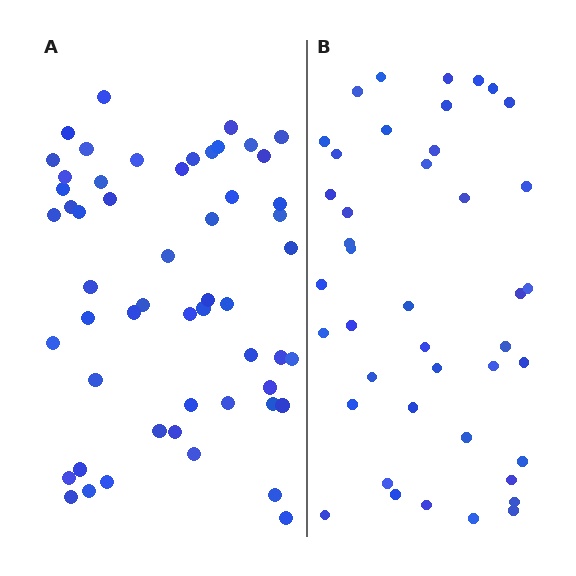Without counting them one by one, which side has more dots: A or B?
Region A (the left region) has more dots.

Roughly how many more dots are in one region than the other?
Region A has roughly 12 or so more dots than region B.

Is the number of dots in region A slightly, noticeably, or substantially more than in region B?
Region A has noticeably more, but not dramatically so. The ratio is roughly 1.3 to 1.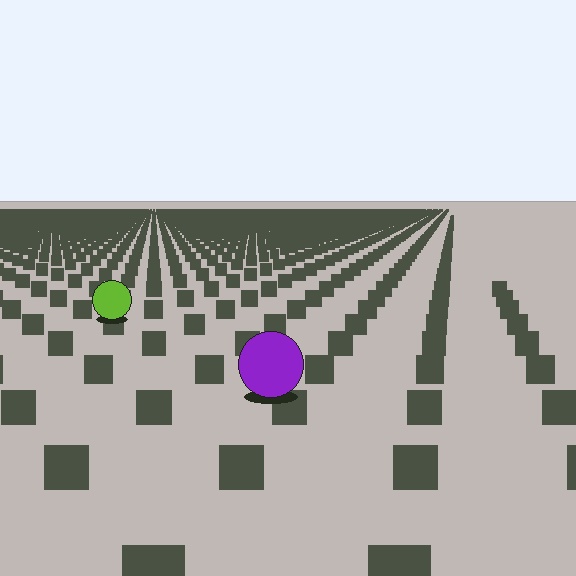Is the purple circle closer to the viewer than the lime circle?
Yes. The purple circle is closer — you can tell from the texture gradient: the ground texture is coarser near it.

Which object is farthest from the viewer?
The lime circle is farthest from the viewer. It appears smaller and the ground texture around it is denser.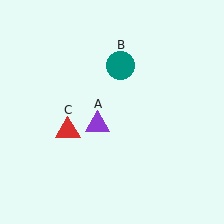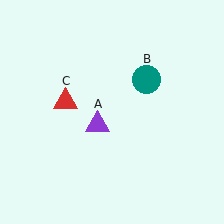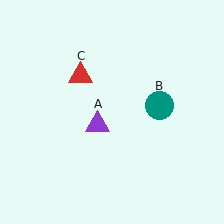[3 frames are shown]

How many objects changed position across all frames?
2 objects changed position: teal circle (object B), red triangle (object C).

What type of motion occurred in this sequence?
The teal circle (object B), red triangle (object C) rotated clockwise around the center of the scene.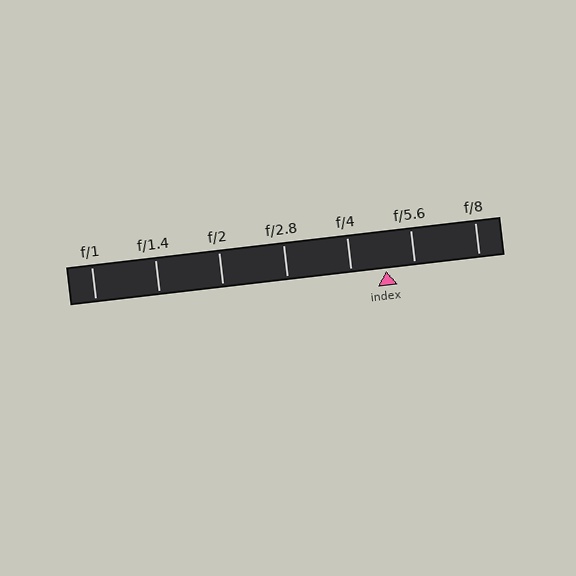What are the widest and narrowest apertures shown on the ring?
The widest aperture shown is f/1 and the narrowest is f/8.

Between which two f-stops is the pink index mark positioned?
The index mark is between f/4 and f/5.6.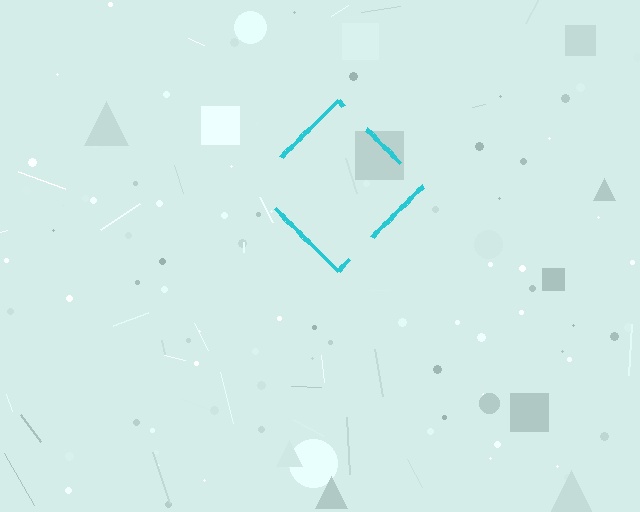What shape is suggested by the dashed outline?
The dashed outline suggests a diamond.